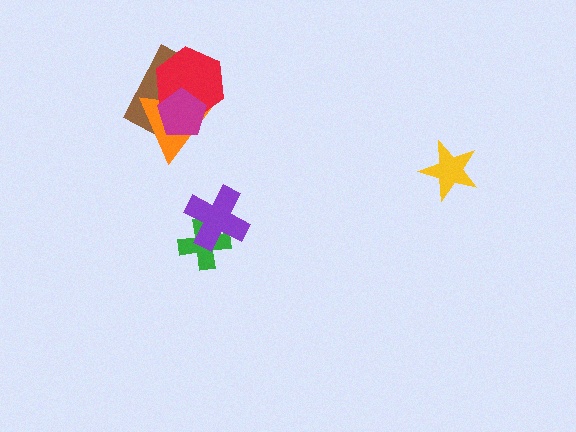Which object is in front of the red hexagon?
The magenta pentagon is in front of the red hexagon.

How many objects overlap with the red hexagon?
3 objects overlap with the red hexagon.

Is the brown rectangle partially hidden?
Yes, it is partially covered by another shape.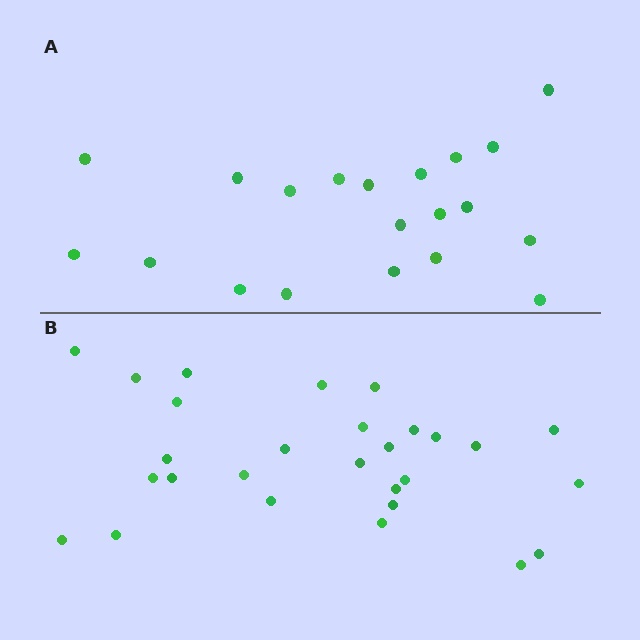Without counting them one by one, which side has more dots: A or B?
Region B (the bottom region) has more dots.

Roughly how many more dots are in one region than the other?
Region B has roughly 8 or so more dots than region A.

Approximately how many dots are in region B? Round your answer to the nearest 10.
About 30 dots. (The exact count is 28, which rounds to 30.)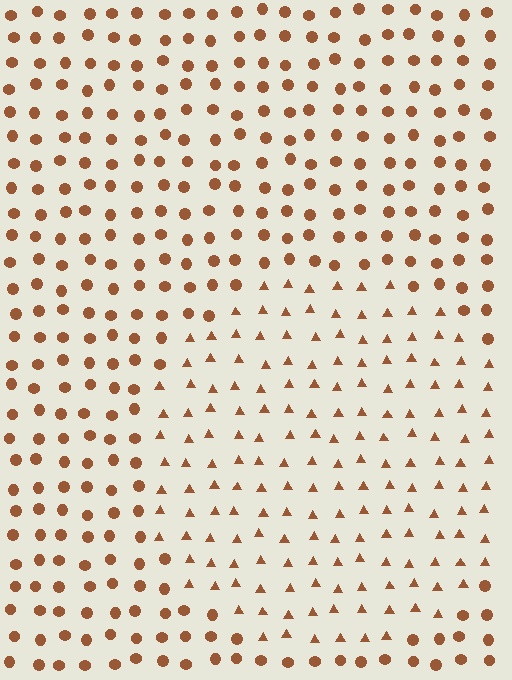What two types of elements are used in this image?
The image uses triangles inside the circle region and circles outside it.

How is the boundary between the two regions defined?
The boundary is defined by a change in element shape: triangles inside vs. circles outside. All elements share the same color and spacing.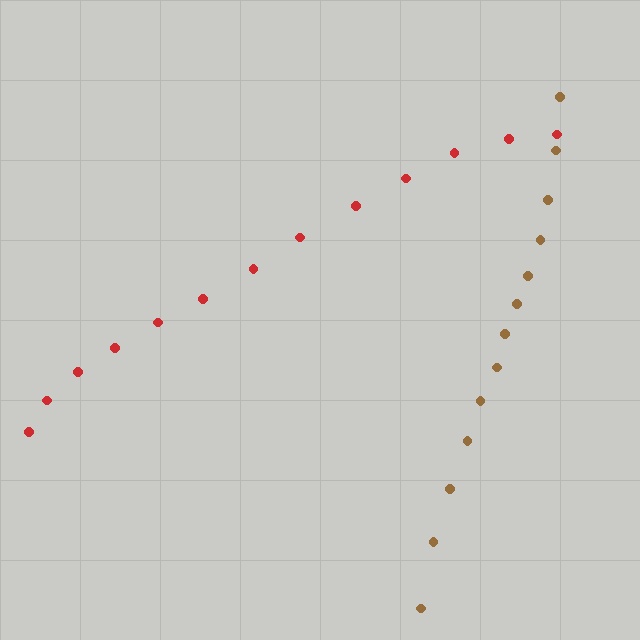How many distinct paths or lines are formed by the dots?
There are 2 distinct paths.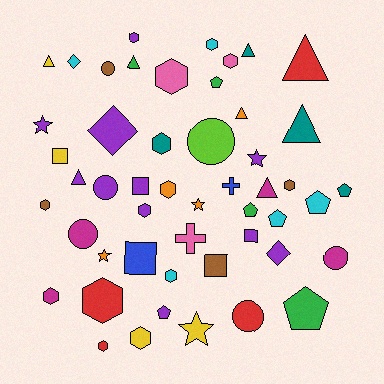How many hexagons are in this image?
There are 14 hexagons.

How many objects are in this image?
There are 50 objects.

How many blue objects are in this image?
There are 2 blue objects.